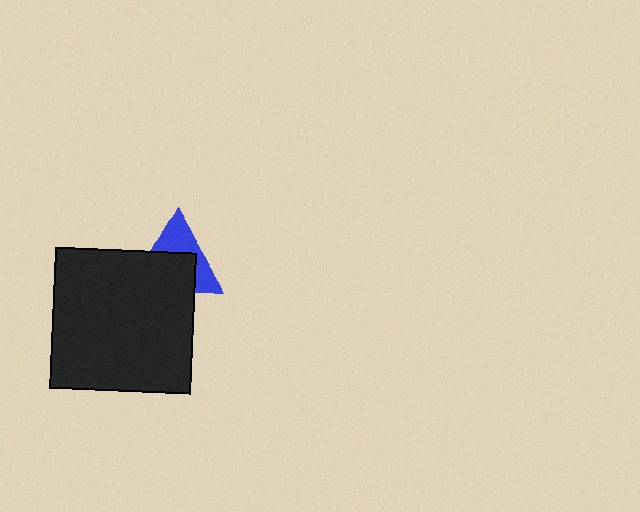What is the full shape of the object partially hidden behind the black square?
The partially hidden object is a blue triangle.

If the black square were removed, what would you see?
You would see the complete blue triangle.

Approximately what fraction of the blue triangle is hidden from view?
Roughly 56% of the blue triangle is hidden behind the black square.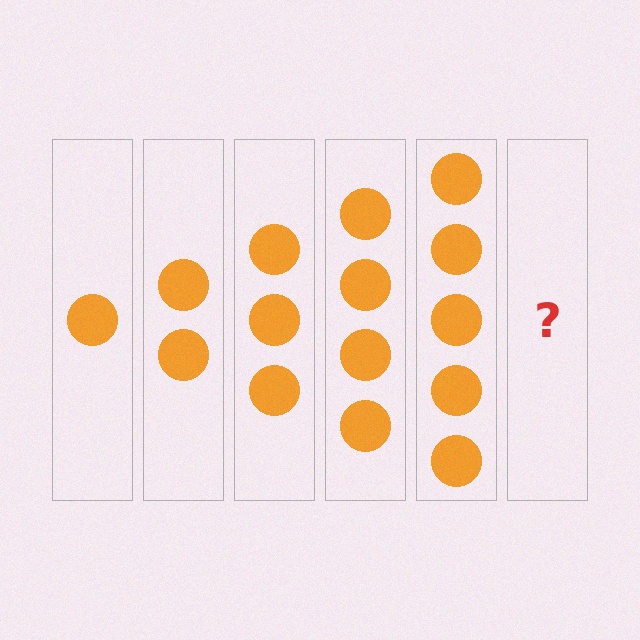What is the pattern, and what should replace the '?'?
The pattern is that each step adds one more circle. The '?' should be 6 circles.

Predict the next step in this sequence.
The next step is 6 circles.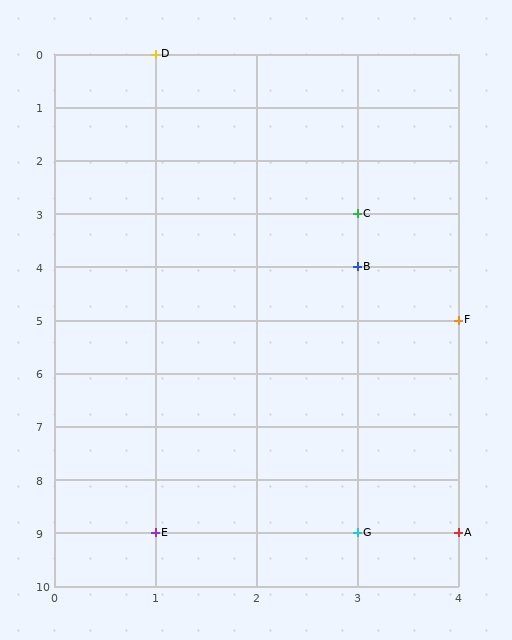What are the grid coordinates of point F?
Point F is at grid coordinates (4, 5).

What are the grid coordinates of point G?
Point G is at grid coordinates (3, 9).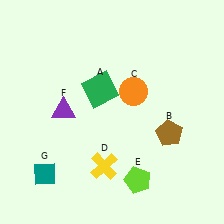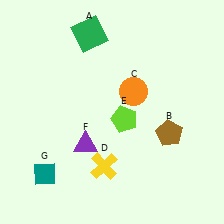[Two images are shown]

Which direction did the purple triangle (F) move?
The purple triangle (F) moved down.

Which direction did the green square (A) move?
The green square (A) moved up.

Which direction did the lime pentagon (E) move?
The lime pentagon (E) moved up.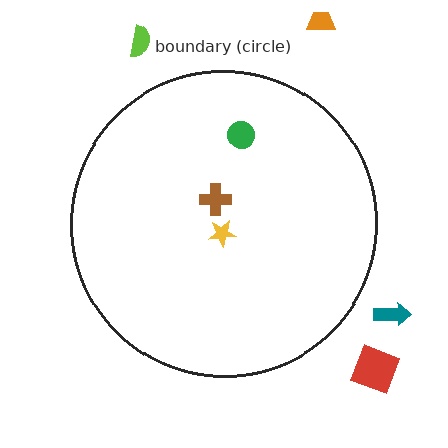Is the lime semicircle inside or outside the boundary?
Outside.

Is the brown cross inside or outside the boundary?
Inside.